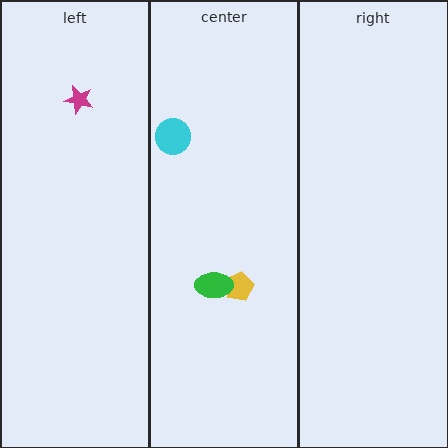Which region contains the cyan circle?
The center region.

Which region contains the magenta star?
The left region.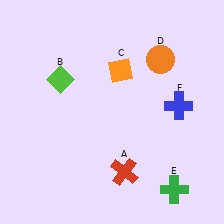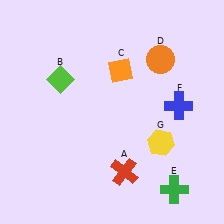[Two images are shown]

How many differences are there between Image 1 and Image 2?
There is 1 difference between the two images.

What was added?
A yellow hexagon (G) was added in Image 2.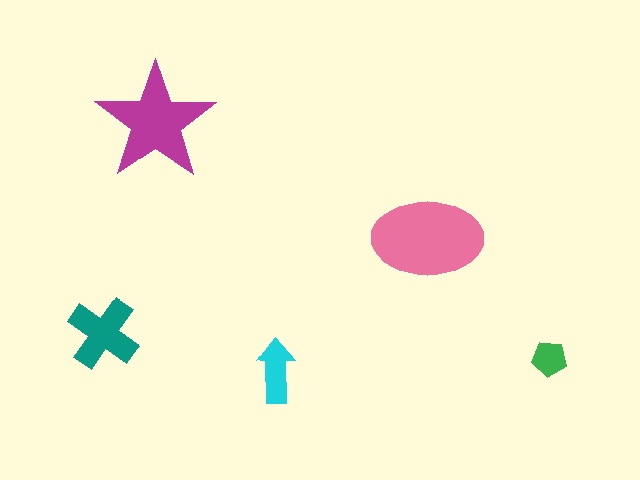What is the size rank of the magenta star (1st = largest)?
2nd.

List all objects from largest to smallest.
The pink ellipse, the magenta star, the teal cross, the cyan arrow, the green pentagon.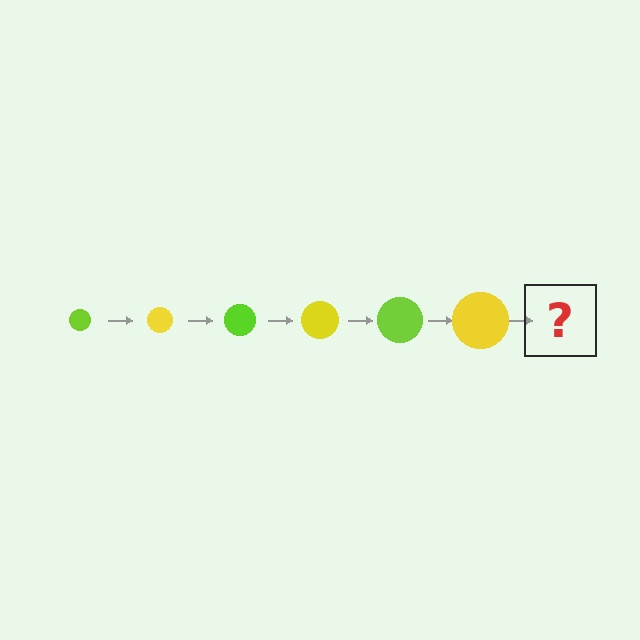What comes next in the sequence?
The next element should be a lime circle, larger than the previous one.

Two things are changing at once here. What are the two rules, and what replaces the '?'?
The two rules are that the circle grows larger each step and the color cycles through lime and yellow. The '?' should be a lime circle, larger than the previous one.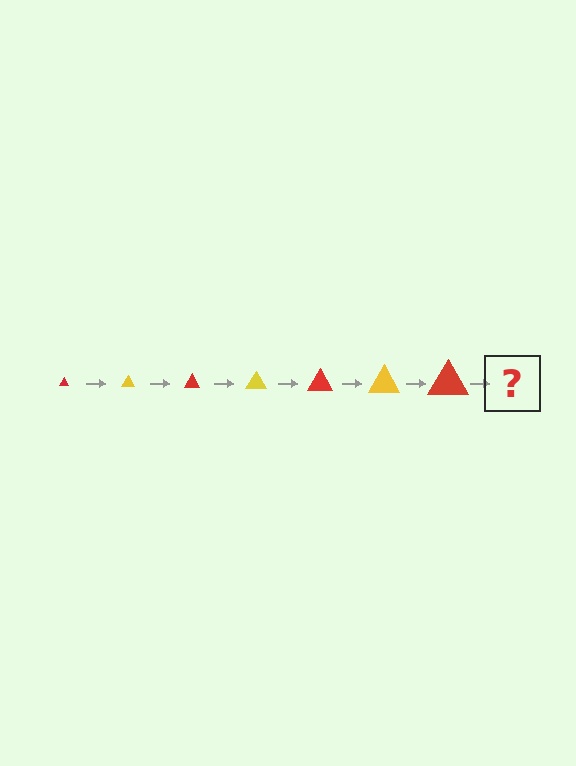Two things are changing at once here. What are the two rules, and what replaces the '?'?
The two rules are that the triangle grows larger each step and the color cycles through red and yellow. The '?' should be a yellow triangle, larger than the previous one.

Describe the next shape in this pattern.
It should be a yellow triangle, larger than the previous one.